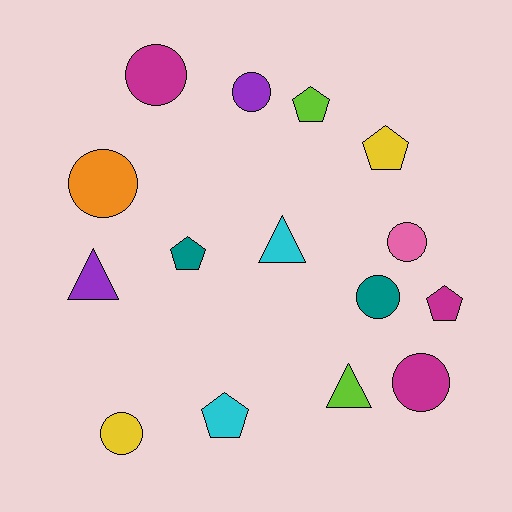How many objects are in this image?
There are 15 objects.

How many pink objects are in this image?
There is 1 pink object.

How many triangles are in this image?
There are 3 triangles.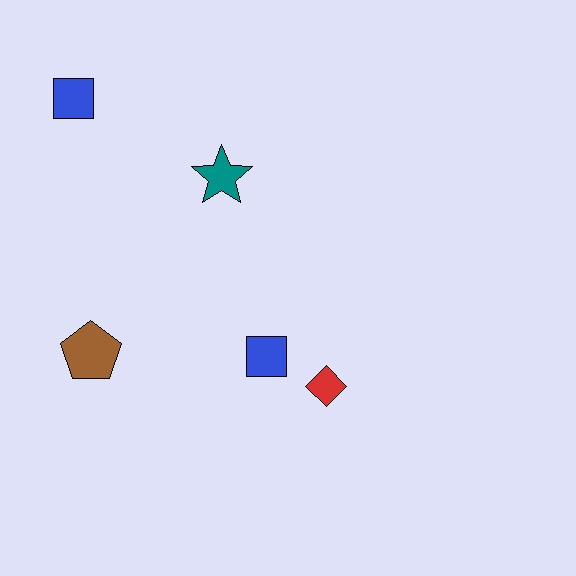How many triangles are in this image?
There are no triangles.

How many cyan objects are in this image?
There are no cyan objects.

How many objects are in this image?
There are 5 objects.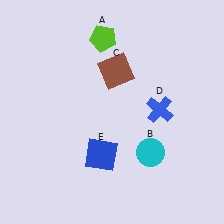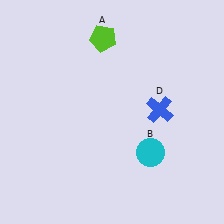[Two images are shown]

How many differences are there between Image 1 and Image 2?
There are 2 differences between the two images.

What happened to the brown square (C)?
The brown square (C) was removed in Image 2. It was in the top-right area of Image 1.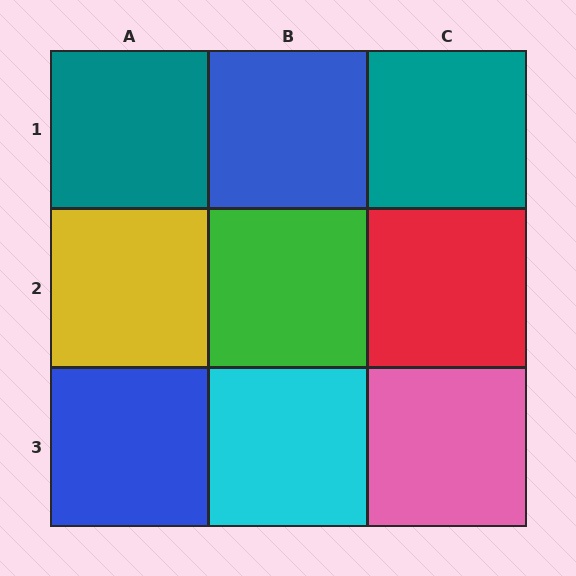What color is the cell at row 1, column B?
Blue.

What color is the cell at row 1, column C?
Teal.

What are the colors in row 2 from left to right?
Yellow, green, red.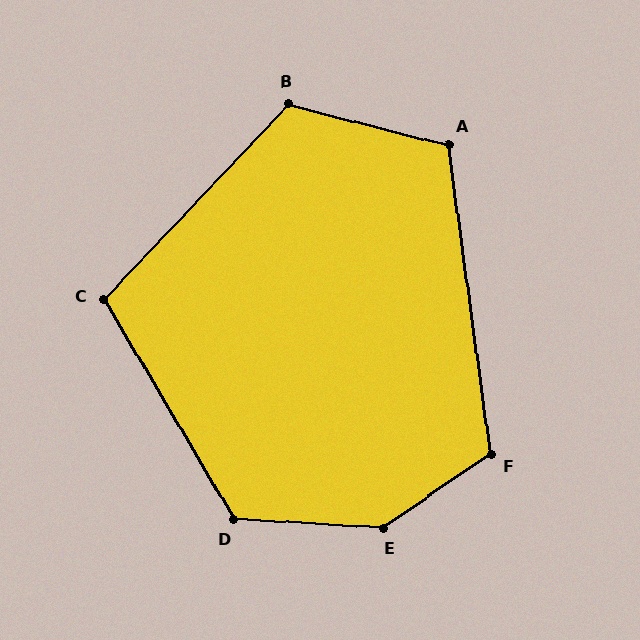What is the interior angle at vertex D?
Approximately 124 degrees (obtuse).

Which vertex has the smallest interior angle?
C, at approximately 106 degrees.